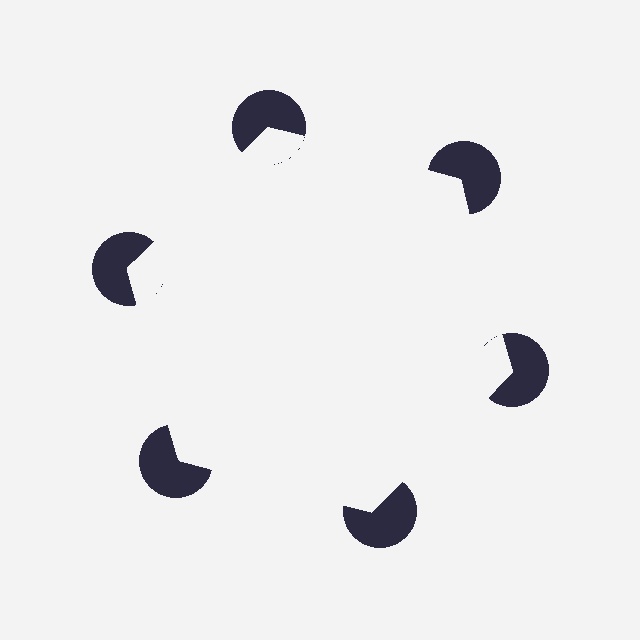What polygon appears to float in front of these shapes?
An illusory hexagon — its edges are inferred from the aligned wedge cuts in the pac-man discs, not physically drawn.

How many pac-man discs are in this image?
There are 6 — one at each vertex of the illusory hexagon.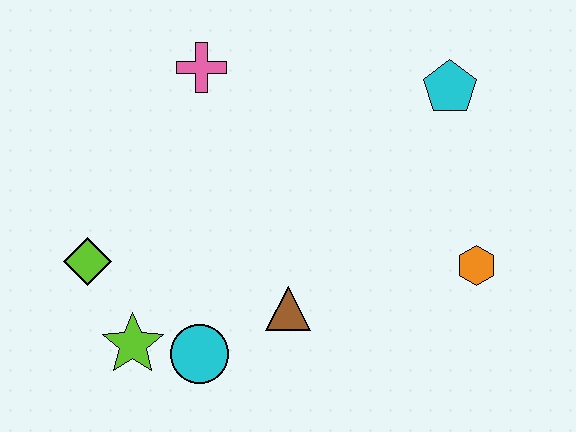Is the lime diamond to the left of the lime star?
Yes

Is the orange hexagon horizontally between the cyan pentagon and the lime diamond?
No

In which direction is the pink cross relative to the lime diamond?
The pink cross is above the lime diamond.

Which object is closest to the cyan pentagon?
The orange hexagon is closest to the cyan pentagon.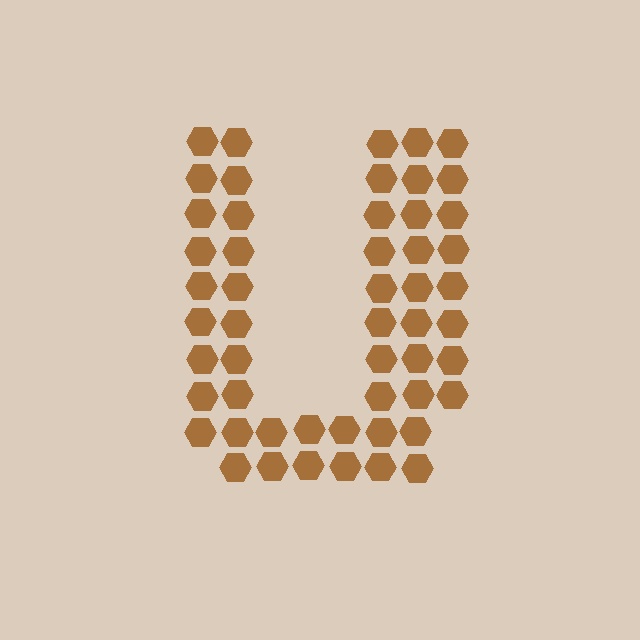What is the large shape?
The large shape is the letter U.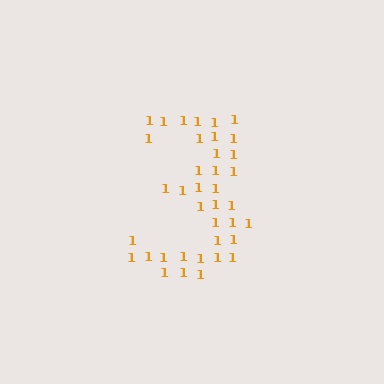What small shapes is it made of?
It is made of small digit 1's.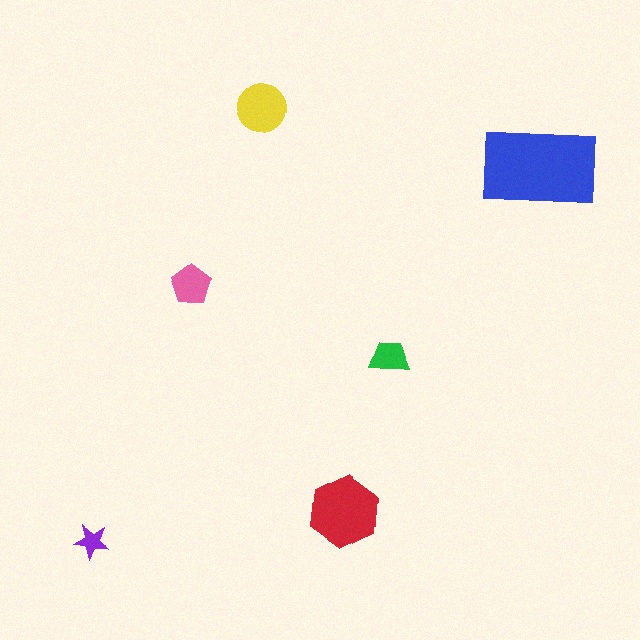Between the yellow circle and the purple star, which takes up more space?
The yellow circle.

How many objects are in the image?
There are 6 objects in the image.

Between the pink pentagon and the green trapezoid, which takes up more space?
The pink pentagon.